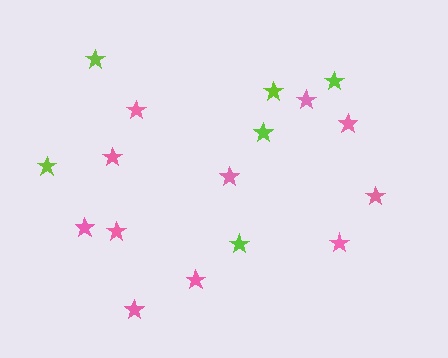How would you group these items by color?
There are 2 groups: one group of pink stars (11) and one group of lime stars (6).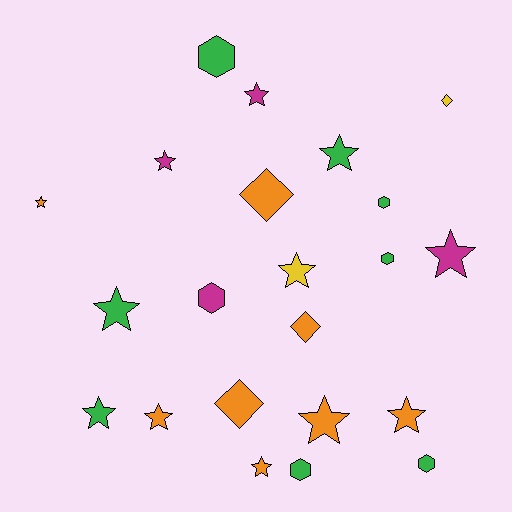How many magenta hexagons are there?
There is 1 magenta hexagon.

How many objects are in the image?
There are 22 objects.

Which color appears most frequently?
Green, with 8 objects.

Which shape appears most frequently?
Star, with 12 objects.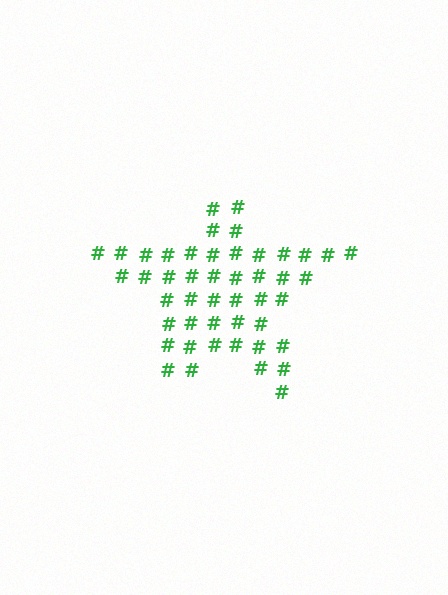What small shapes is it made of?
It is made of small hash symbols.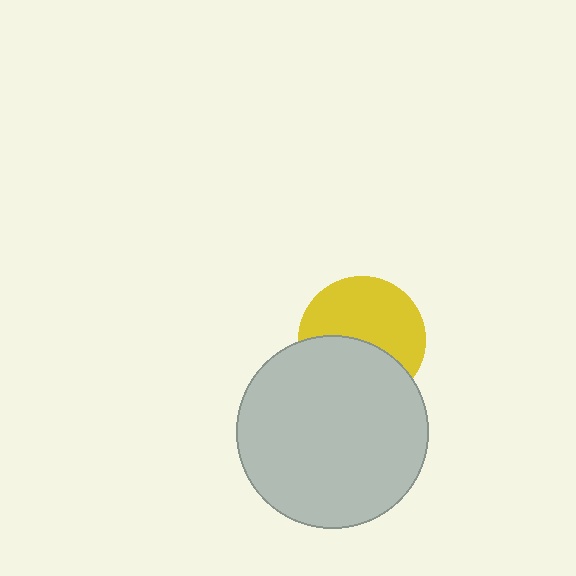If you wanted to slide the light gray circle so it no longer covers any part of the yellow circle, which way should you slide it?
Slide it down — that is the most direct way to separate the two shapes.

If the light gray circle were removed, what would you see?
You would see the complete yellow circle.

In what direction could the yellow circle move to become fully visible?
The yellow circle could move up. That would shift it out from behind the light gray circle entirely.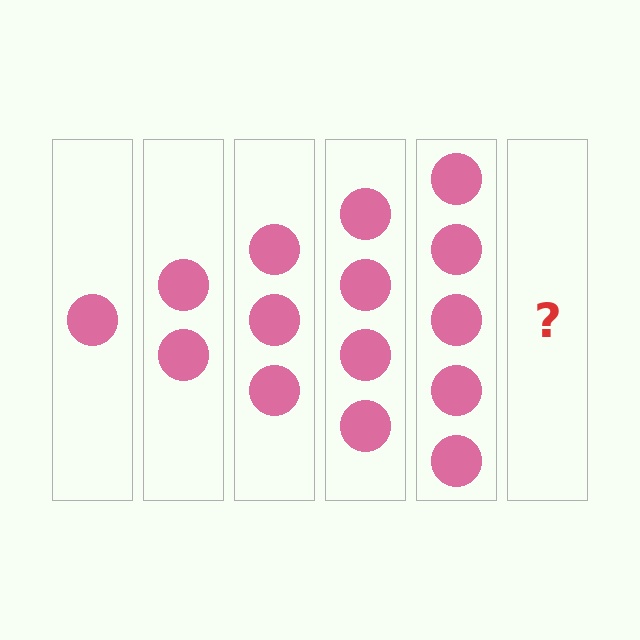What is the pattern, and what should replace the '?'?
The pattern is that each step adds one more circle. The '?' should be 6 circles.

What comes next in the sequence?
The next element should be 6 circles.